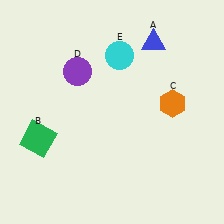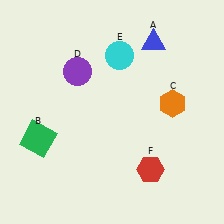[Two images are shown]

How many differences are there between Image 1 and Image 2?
There is 1 difference between the two images.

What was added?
A red hexagon (F) was added in Image 2.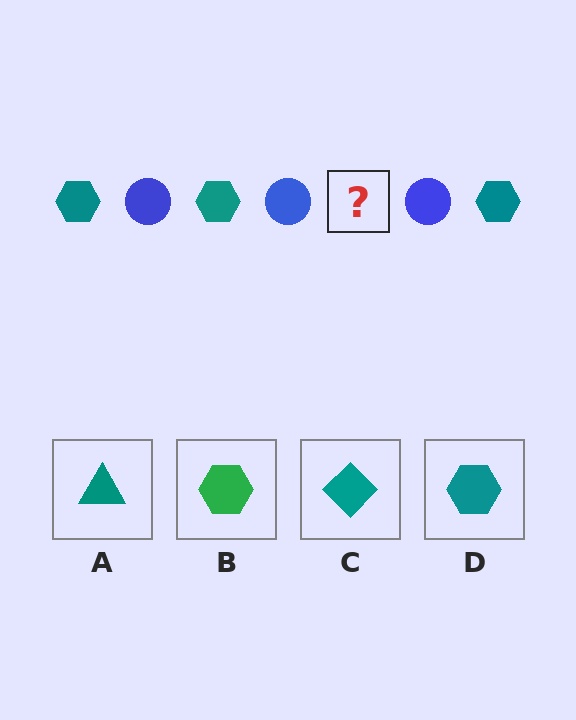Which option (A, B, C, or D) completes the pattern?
D.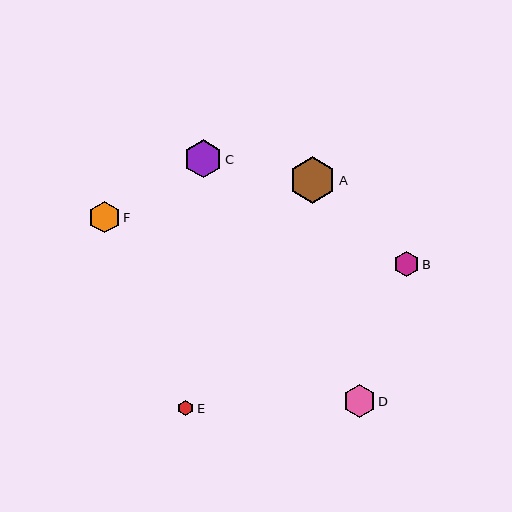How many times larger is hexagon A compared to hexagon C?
Hexagon A is approximately 1.2 times the size of hexagon C.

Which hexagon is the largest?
Hexagon A is the largest with a size of approximately 46 pixels.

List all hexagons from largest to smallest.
From largest to smallest: A, C, D, F, B, E.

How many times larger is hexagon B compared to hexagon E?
Hexagon B is approximately 1.6 times the size of hexagon E.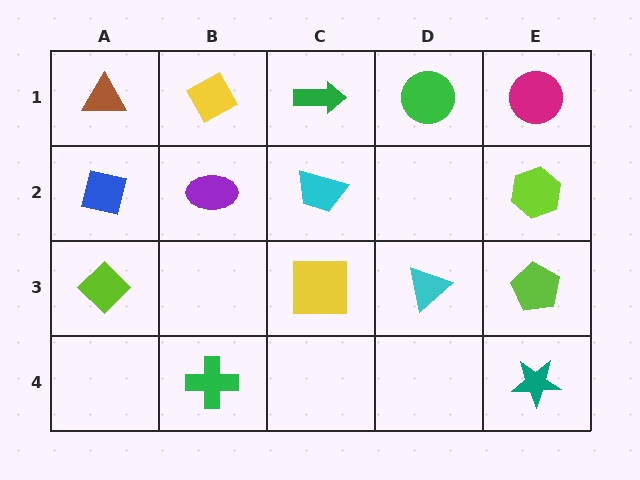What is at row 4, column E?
A teal star.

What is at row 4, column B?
A green cross.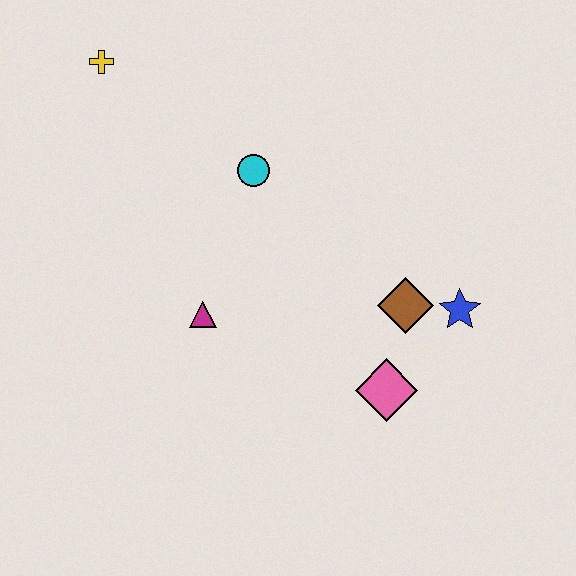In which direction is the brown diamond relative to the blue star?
The brown diamond is to the left of the blue star.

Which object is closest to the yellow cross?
The cyan circle is closest to the yellow cross.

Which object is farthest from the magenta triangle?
The yellow cross is farthest from the magenta triangle.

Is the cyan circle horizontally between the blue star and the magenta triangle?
Yes